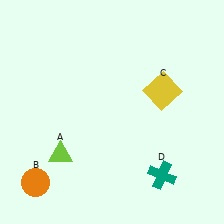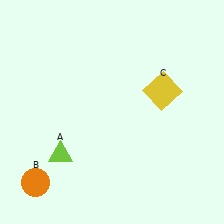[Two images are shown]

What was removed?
The teal cross (D) was removed in Image 2.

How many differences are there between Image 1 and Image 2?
There is 1 difference between the two images.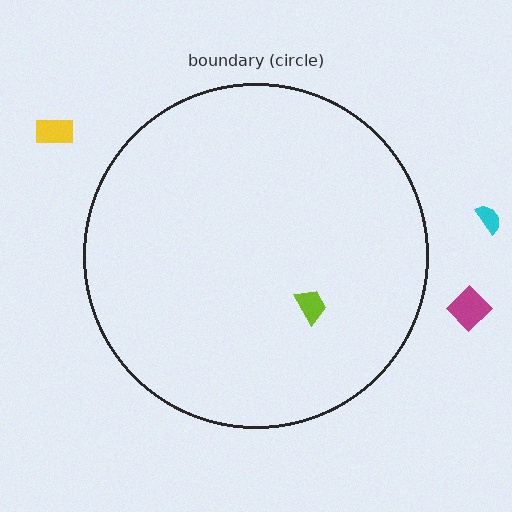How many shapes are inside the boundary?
1 inside, 3 outside.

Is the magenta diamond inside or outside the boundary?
Outside.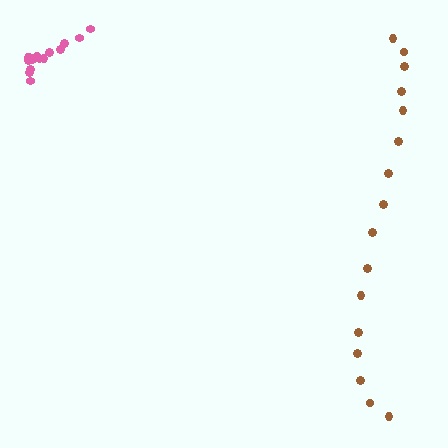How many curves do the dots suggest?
There are 2 distinct paths.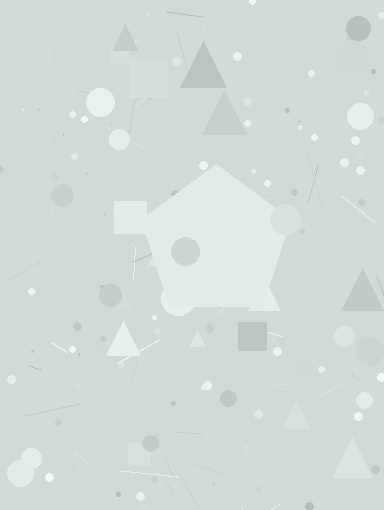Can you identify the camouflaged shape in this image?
The camouflaged shape is a pentagon.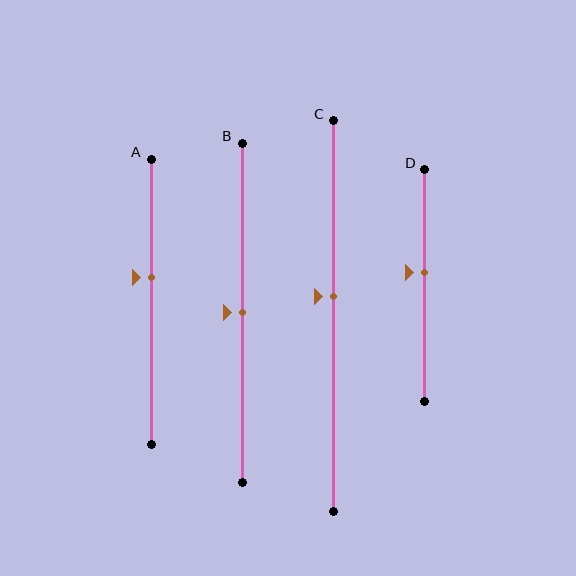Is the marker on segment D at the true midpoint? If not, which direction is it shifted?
No, the marker on segment D is shifted upward by about 6% of the segment length.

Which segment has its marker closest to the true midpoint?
Segment B has its marker closest to the true midpoint.